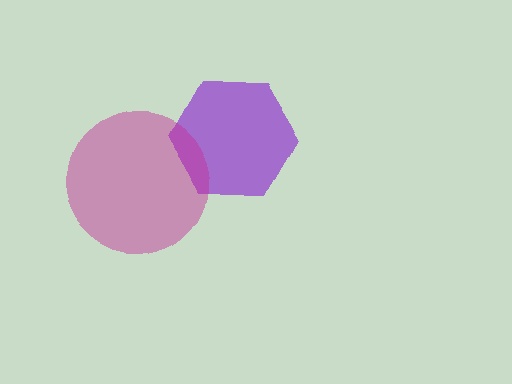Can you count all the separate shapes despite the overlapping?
Yes, there are 2 separate shapes.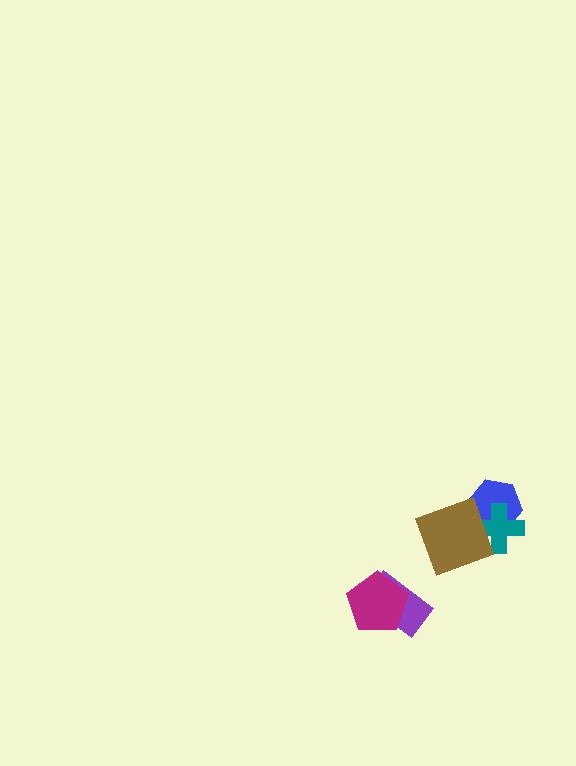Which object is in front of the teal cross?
The brown diamond is in front of the teal cross.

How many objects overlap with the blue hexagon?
2 objects overlap with the blue hexagon.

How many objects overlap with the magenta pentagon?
1 object overlaps with the magenta pentagon.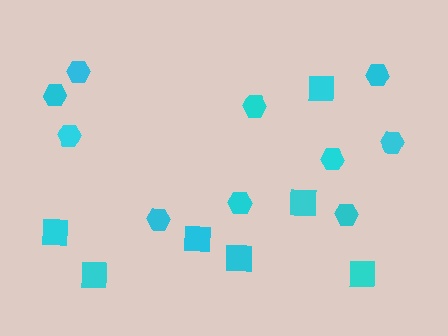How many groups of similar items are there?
There are 2 groups: one group of hexagons (10) and one group of squares (7).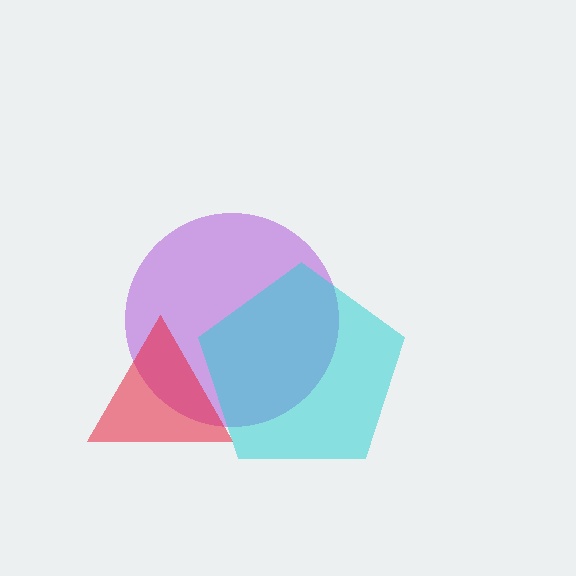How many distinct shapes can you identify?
There are 3 distinct shapes: a purple circle, a cyan pentagon, a red triangle.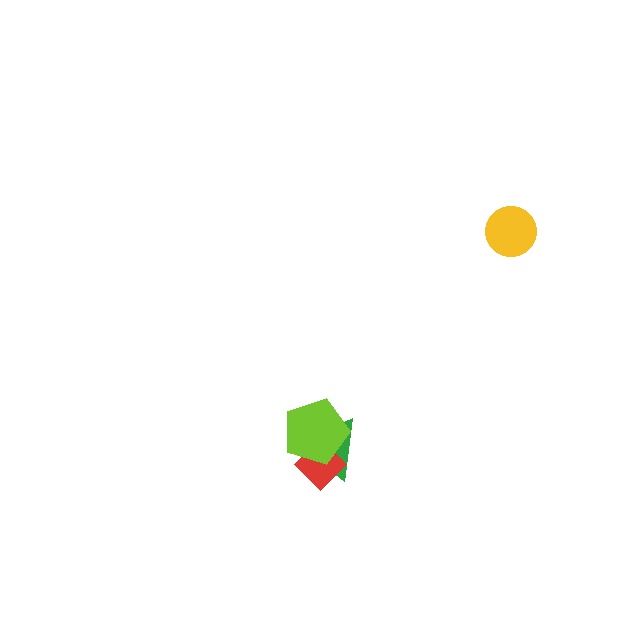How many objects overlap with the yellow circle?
0 objects overlap with the yellow circle.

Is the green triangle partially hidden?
Yes, it is partially covered by another shape.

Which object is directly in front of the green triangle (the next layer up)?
The red diamond is directly in front of the green triangle.